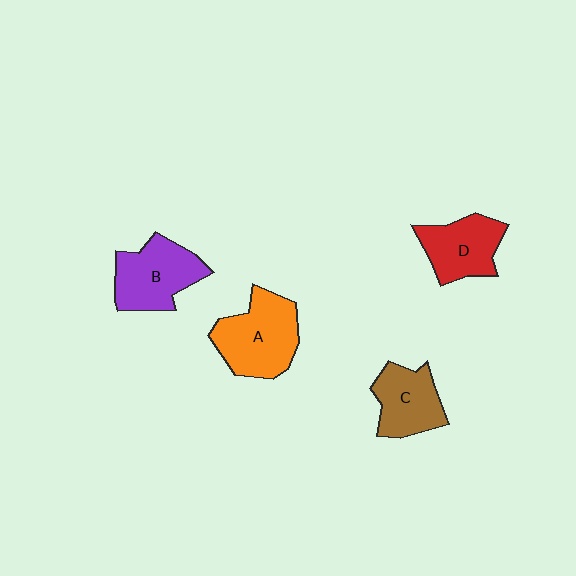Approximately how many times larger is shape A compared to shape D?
Approximately 1.3 times.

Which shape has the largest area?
Shape A (orange).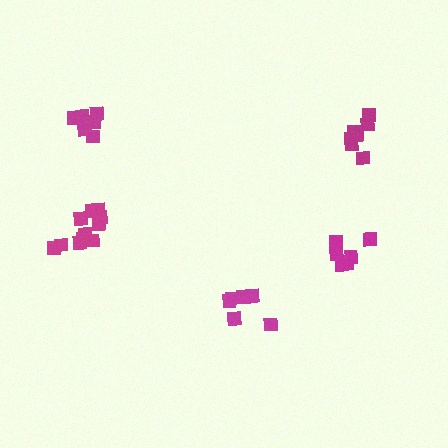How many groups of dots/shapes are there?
There are 5 groups.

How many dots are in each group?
Group 1: 6 dots, Group 2: 7 dots, Group 3: 11 dots, Group 4: 7 dots, Group 5: 6 dots (37 total).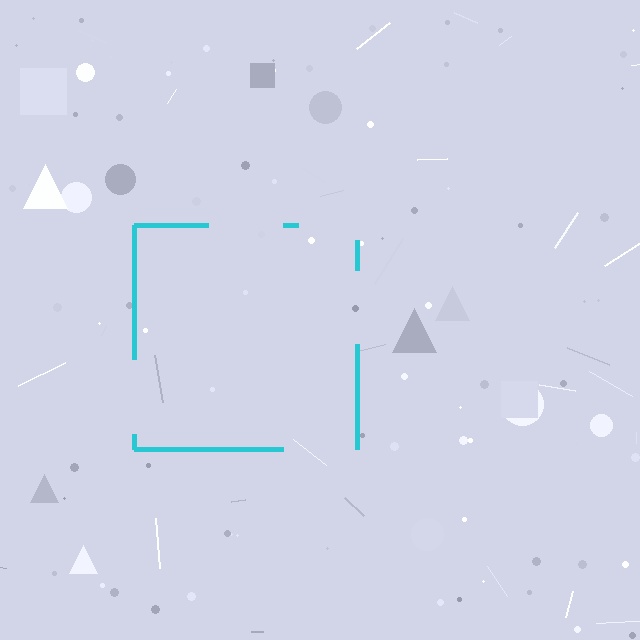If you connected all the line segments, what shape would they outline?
They would outline a square.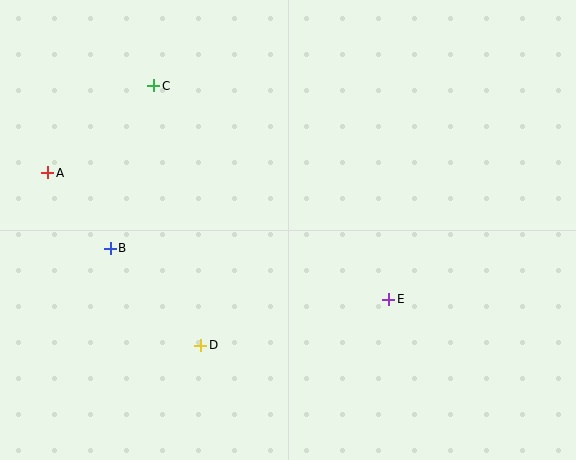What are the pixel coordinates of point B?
Point B is at (110, 248).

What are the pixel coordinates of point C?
Point C is at (154, 86).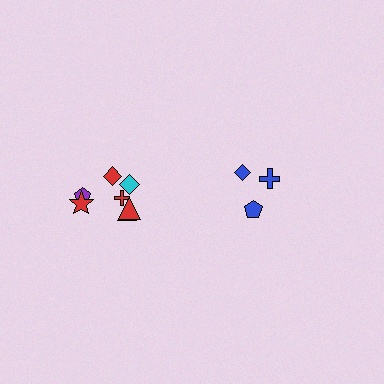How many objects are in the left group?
There are 7 objects.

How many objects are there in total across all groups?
There are 10 objects.